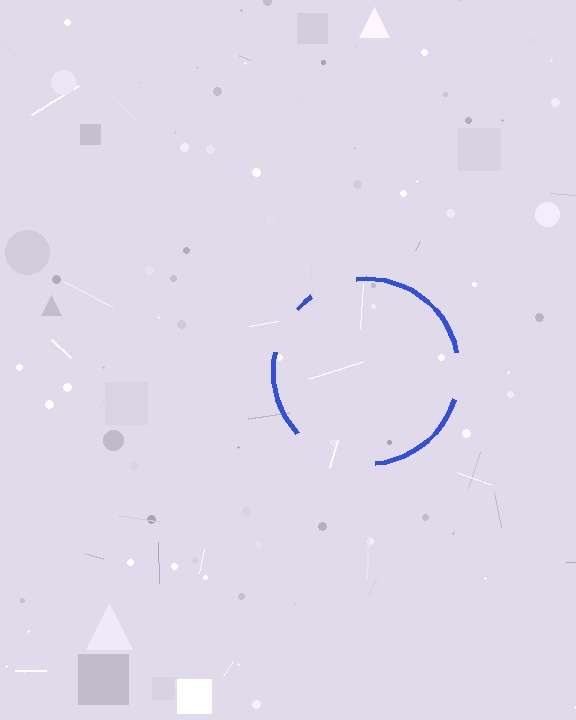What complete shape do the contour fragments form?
The contour fragments form a circle.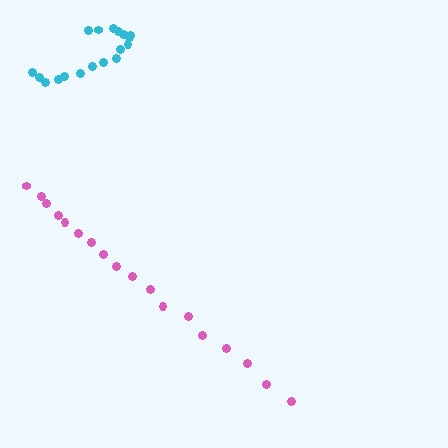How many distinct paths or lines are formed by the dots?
There are 2 distinct paths.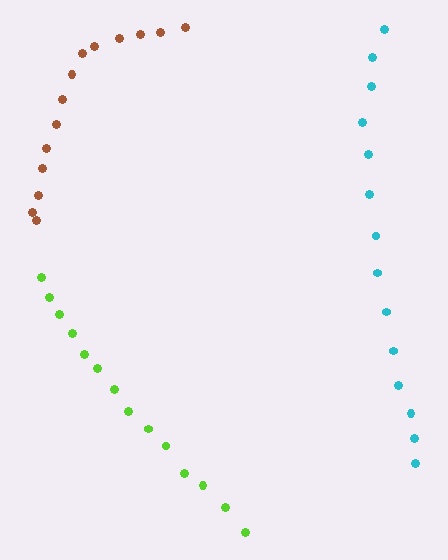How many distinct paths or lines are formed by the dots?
There are 3 distinct paths.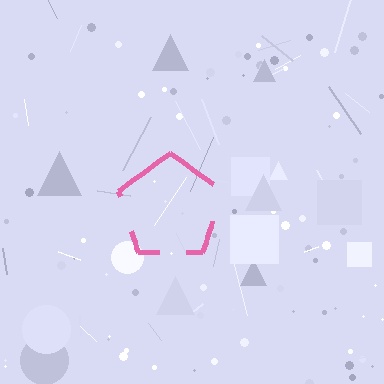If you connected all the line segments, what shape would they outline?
They would outline a pentagon.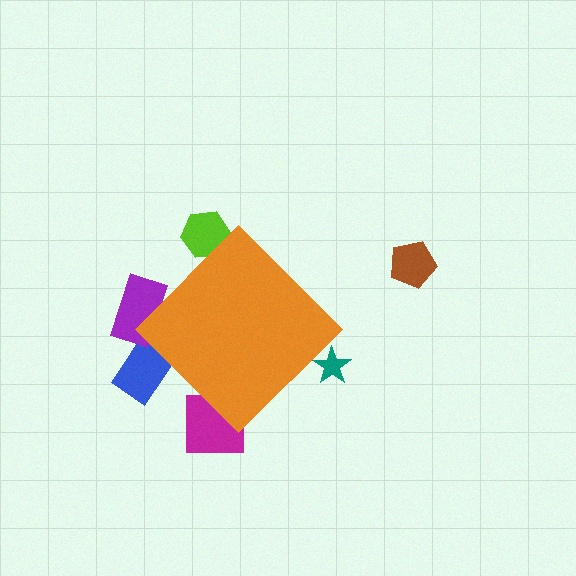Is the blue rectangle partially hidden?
Yes, the blue rectangle is partially hidden behind the orange diamond.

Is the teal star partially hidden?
Yes, the teal star is partially hidden behind the orange diamond.